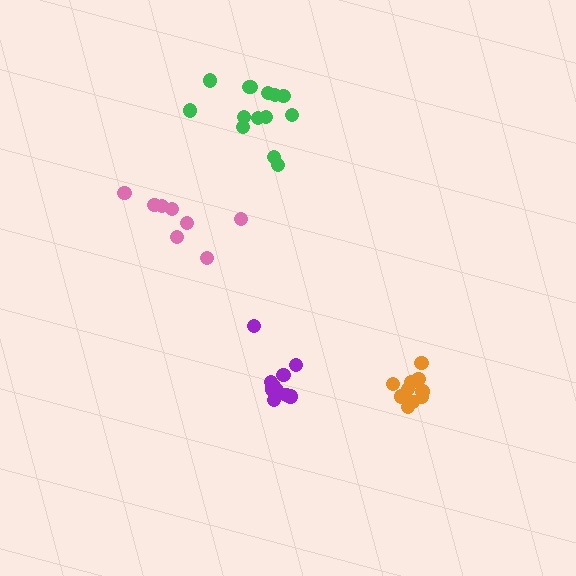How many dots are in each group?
Group 1: 10 dots, Group 2: 8 dots, Group 3: 11 dots, Group 4: 14 dots (43 total).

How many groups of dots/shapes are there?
There are 4 groups.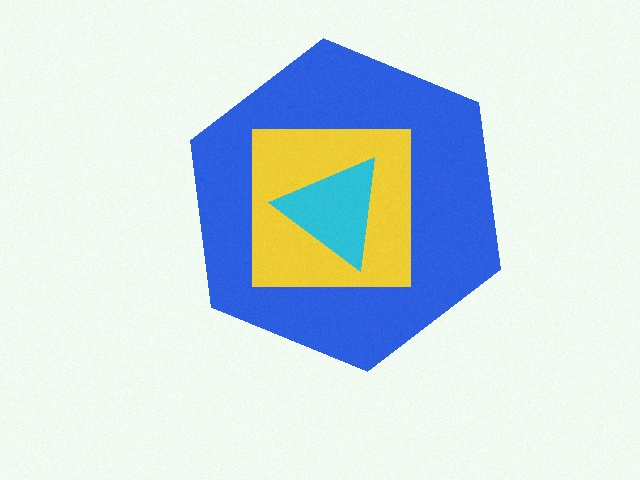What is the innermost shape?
The cyan triangle.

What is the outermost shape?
The blue hexagon.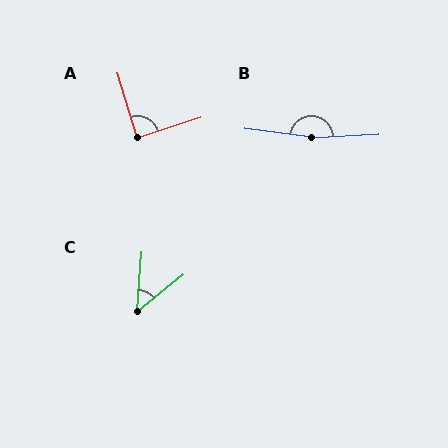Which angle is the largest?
B, at approximately 169 degrees.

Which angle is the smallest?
C, at approximately 47 degrees.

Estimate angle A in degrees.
Approximately 89 degrees.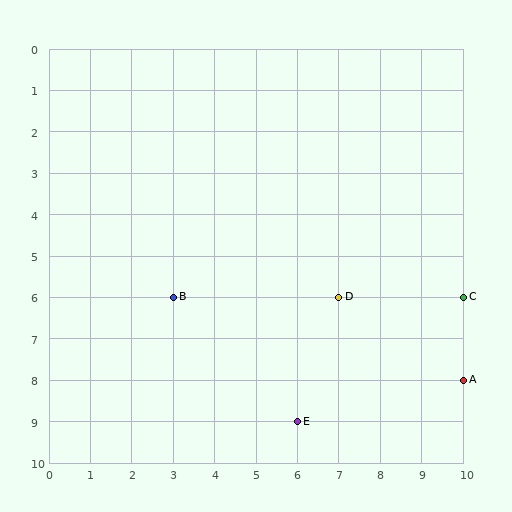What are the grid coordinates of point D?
Point D is at grid coordinates (7, 6).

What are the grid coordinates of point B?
Point B is at grid coordinates (3, 6).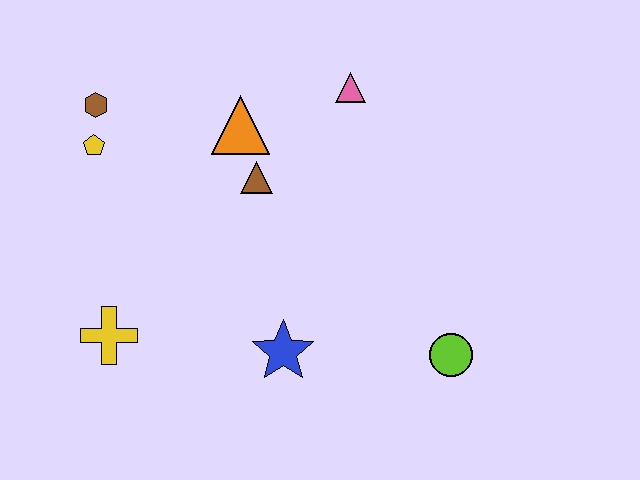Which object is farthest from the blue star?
The brown hexagon is farthest from the blue star.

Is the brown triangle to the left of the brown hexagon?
No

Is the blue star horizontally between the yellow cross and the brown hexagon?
No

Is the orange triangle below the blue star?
No